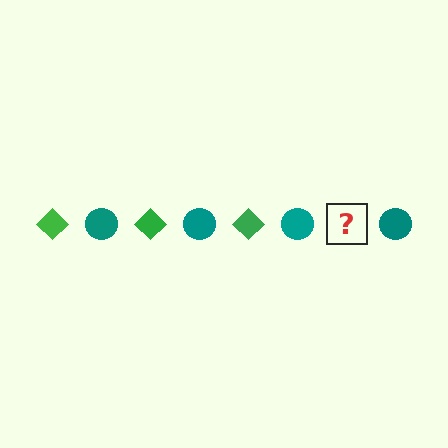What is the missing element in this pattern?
The missing element is a green diamond.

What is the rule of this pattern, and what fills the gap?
The rule is that the pattern alternates between green diamond and teal circle. The gap should be filled with a green diamond.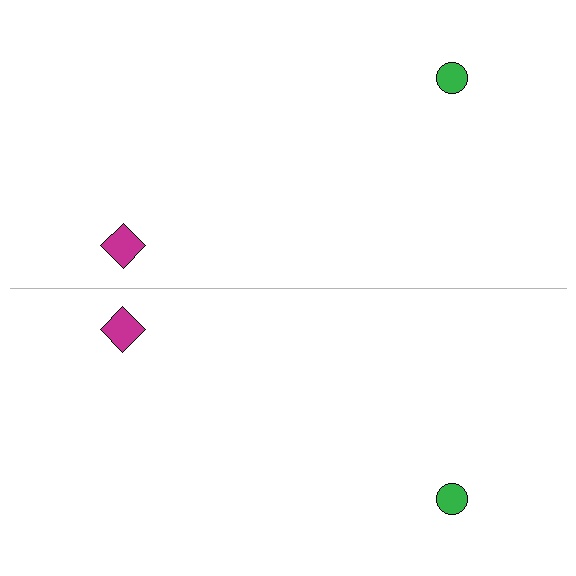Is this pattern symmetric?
Yes, this pattern has bilateral (reflection) symmetry.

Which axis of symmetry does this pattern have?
The pattern has a horizontal axis of symmetry running through the center of the image.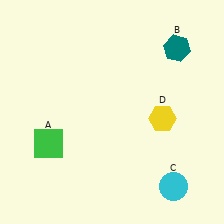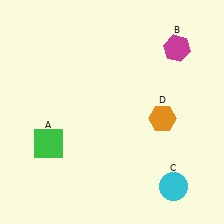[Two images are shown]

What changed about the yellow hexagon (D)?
In Image 1, D is yellow. In Image 2, it changed to orange.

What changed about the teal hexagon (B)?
In Image 1, B is teal. In Image 2, it changed to magenta.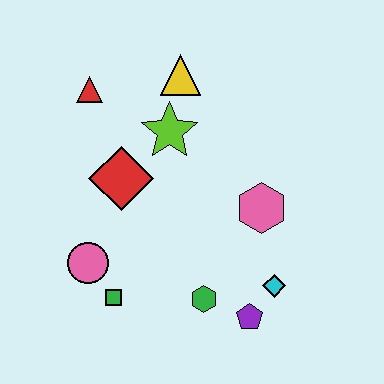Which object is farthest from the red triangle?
The purple pentagon is farthest from the red triangle.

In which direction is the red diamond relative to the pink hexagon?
The red diamond is to the left of the pink hexagon.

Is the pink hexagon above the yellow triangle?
No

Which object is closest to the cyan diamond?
The purple pentagon is closest to the cyan diamond.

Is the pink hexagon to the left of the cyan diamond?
Yes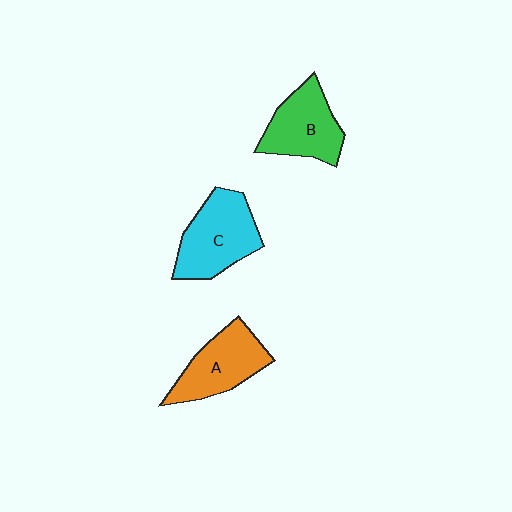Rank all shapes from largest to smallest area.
From largest to smallest: C (cyan), A (orange), B (green).